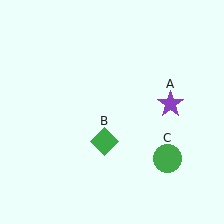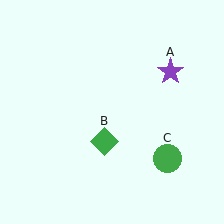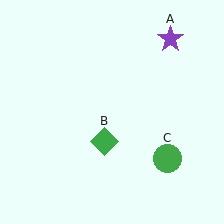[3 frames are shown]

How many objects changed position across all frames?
1 object changed position: purple star (object A).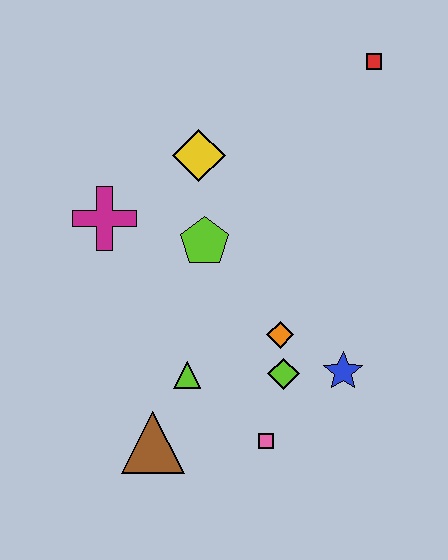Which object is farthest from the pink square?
The red square is farthest from the pink square.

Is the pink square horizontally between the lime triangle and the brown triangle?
No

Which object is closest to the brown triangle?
The lime triangle is closest to the brown triangle.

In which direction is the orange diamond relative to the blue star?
The orange diamond is to the left of the blue star.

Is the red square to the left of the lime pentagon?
No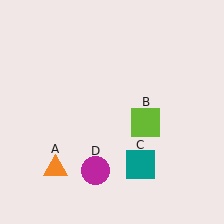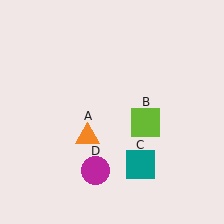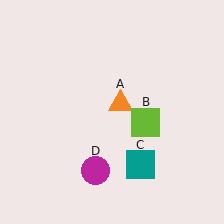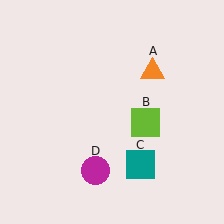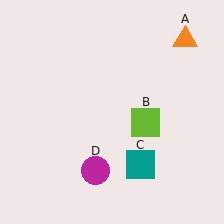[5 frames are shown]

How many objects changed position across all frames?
1 object changed position: orange triangle (object A).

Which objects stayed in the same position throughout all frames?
Lime square (object B) and teal square (object C) and magenta circle (object D) remained stationary.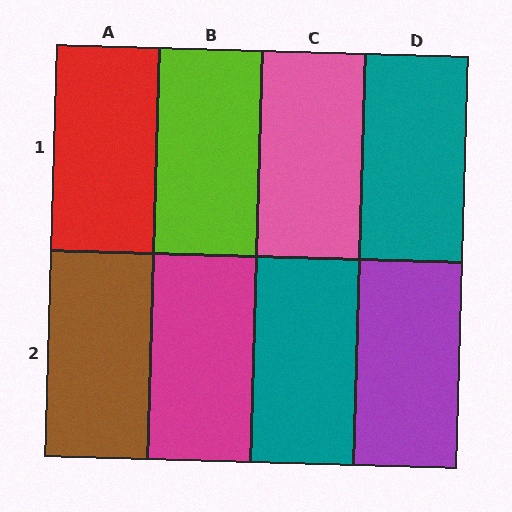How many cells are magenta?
1 cell is magenta.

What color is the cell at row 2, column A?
Brown.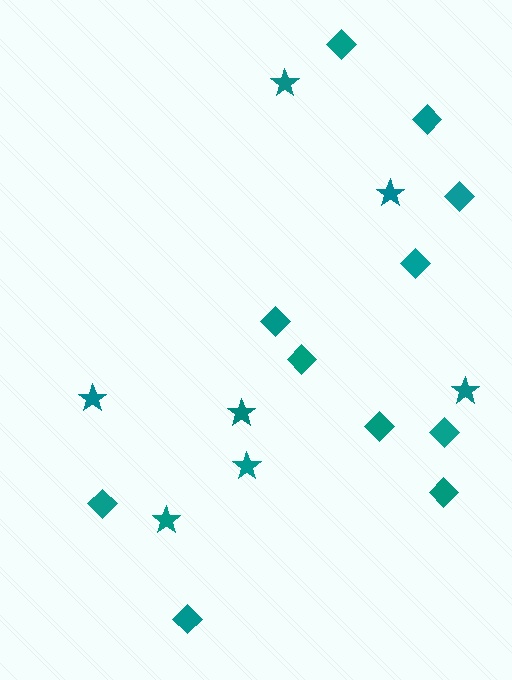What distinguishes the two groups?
There are 2 groups: one group of diamonds (11) and one group of stars (7).